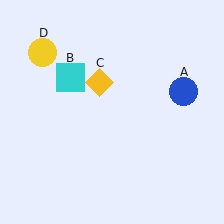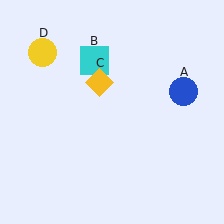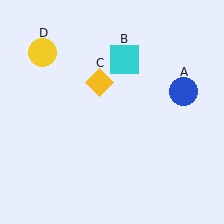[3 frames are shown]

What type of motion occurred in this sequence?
The cyan square (object B) rotated clockwise around the center of the scene.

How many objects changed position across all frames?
1 object changed position: cyan square (object B).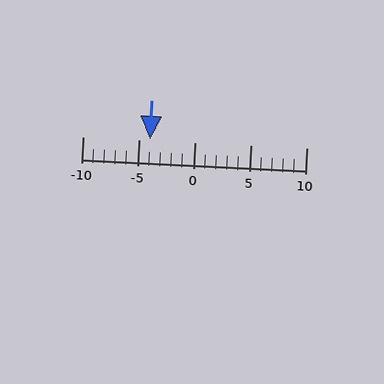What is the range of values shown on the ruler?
The ruler shows values from -10 to 10.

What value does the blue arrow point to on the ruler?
The blue arrow points to approximately -4.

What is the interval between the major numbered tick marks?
The major tick marks are spaced 5 units apart.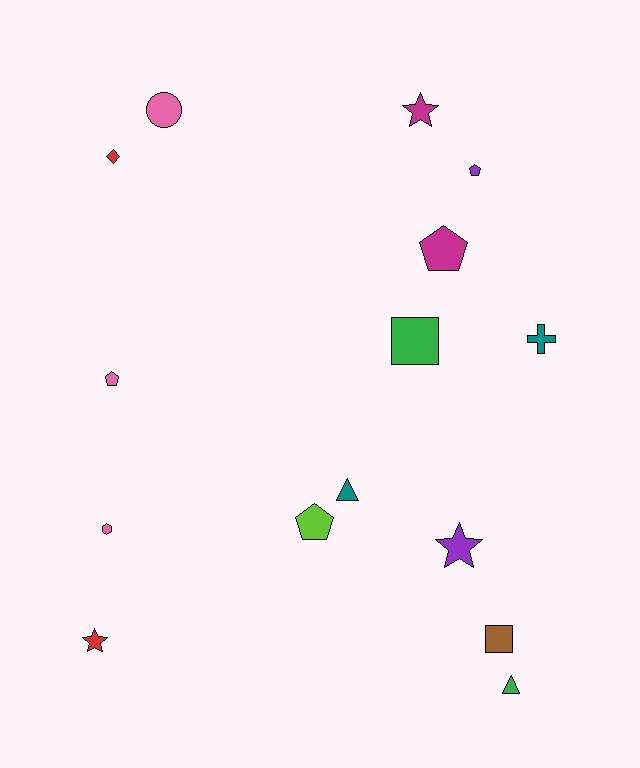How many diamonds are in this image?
There is 1 diamond.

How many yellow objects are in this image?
There are no yellow objects.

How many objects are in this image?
There are 15 objects.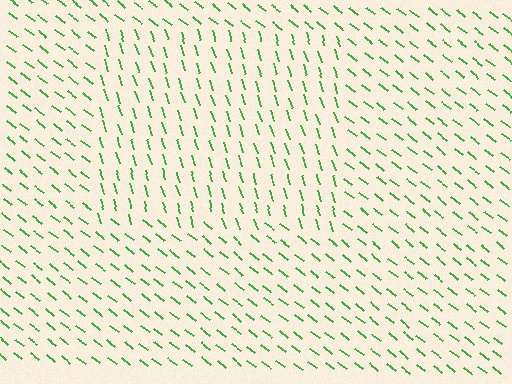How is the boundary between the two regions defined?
The boundary is defined purely by a change in line orientation (approximately 35 degrees difference). All lines are the same color and thickness.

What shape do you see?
I see a rectangle.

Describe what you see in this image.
The image is filled with small green line segments. A rectangle region in the image has lines oriented differently from the surrounding lines, creating a visible texture boundary.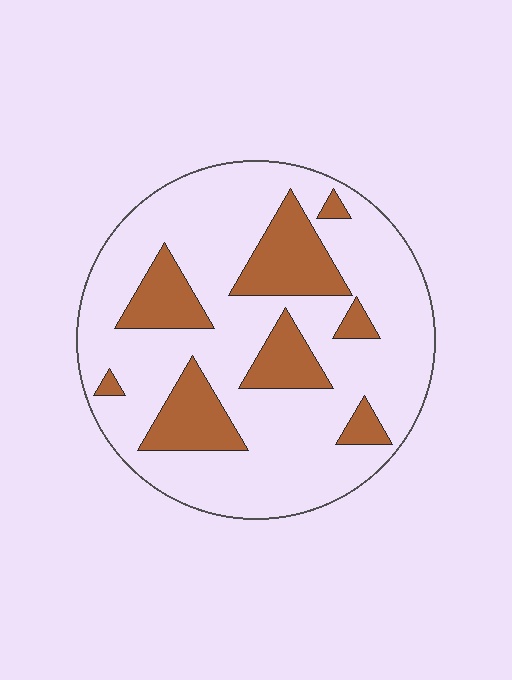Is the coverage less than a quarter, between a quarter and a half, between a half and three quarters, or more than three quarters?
Less than a quarter.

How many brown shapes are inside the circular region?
8.